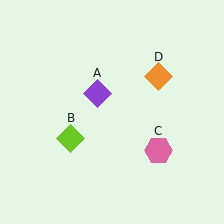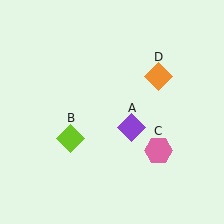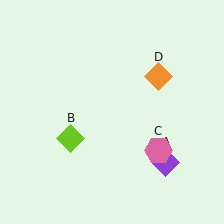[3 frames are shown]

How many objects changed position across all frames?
1 object changed position: purple diamond (object A).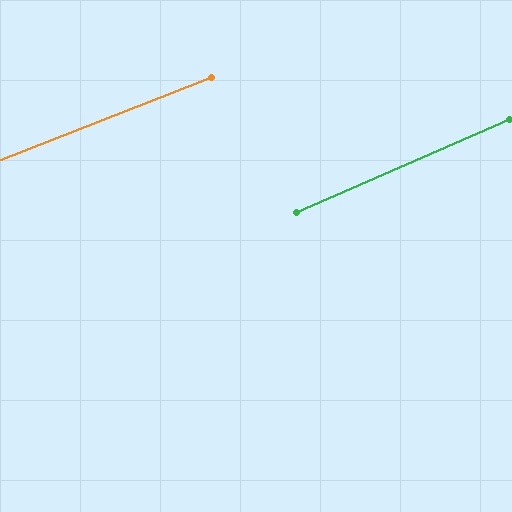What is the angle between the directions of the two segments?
Approximately 2 degrees.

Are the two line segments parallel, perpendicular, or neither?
Parallel — their directions differ by only 2.0°.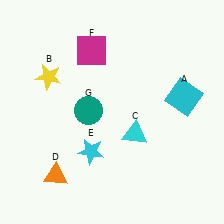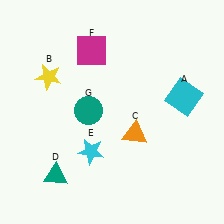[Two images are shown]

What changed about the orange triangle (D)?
In Image 1, D is orange. In Image 2, it changed to teal.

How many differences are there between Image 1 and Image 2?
There are 2 differences between the two images.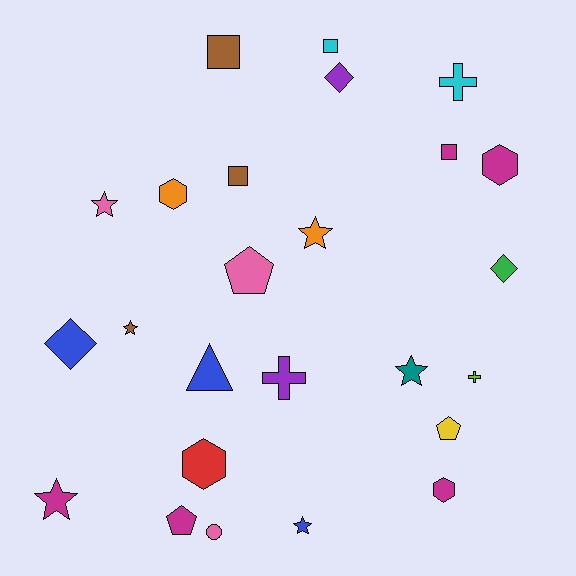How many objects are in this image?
There are 25 objects.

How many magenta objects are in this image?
There are 5 magenta objects.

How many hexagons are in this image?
There are 4 hexagons.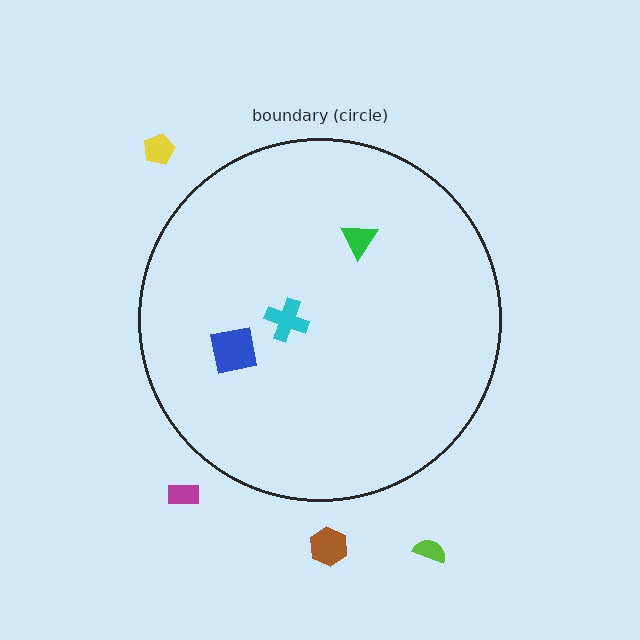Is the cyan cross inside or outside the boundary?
Inside.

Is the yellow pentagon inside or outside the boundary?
Outside.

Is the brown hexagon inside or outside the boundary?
Outside.